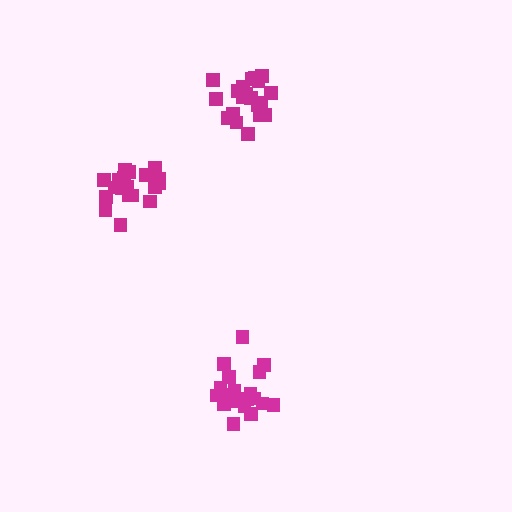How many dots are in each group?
Group 1: 20 dots, Group 2: 19 dots, Group 3: 20 dots (59 total).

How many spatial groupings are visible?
There are 3 spatial groupings.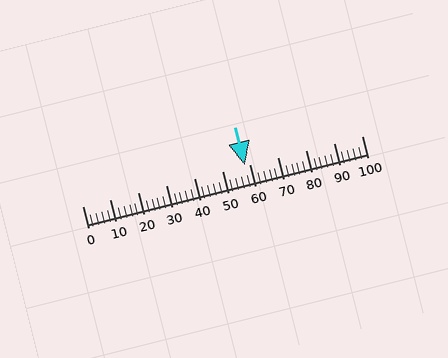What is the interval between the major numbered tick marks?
The major tick marks are spaced 10 units apart.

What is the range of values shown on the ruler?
The ruler shows values from 0 to 100.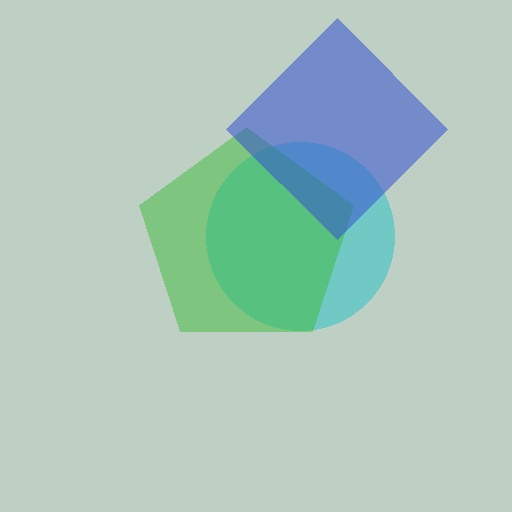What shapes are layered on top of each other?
The layered shapes are: a cyan circle, a green pentagon, a blue diamond.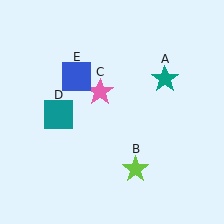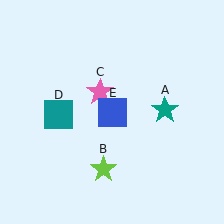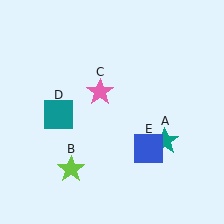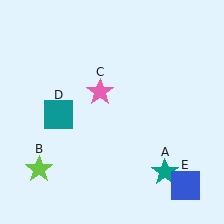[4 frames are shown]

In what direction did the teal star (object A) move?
The teal star (object A) moved down.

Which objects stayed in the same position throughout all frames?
Pink star (object C) and teal square (object D) remained stationary.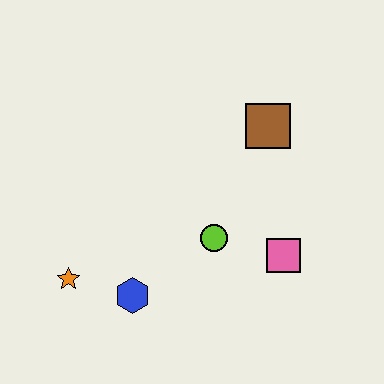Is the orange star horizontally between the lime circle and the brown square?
No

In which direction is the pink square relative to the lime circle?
The pink square is to the right of the lime circle.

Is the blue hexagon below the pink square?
Yes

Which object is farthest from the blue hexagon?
The brown square is farthest from the blue hexagon.